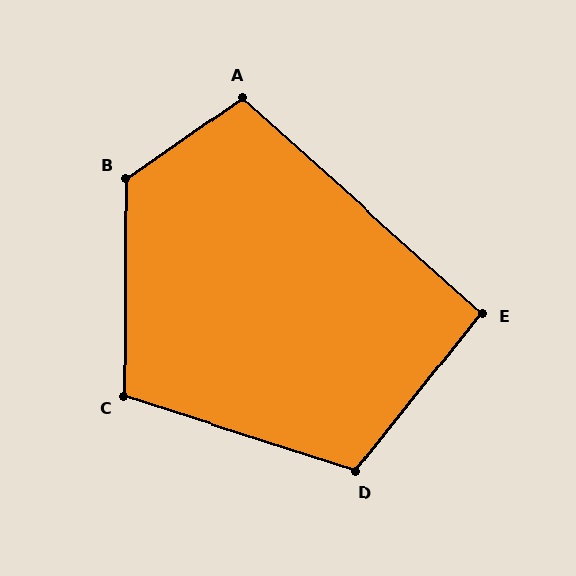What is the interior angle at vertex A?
Approximately 103 degrees (obtuse).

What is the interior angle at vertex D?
Approximately 111 degrees (obtuse).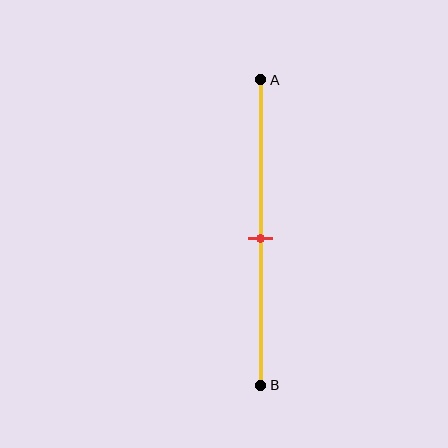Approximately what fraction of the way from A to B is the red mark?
The red mark is approximately 50% of the way from A to B.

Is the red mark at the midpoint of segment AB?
Yes, the mark is approximately at the midpoint.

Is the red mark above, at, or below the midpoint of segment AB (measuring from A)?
The red mark is approximately at the midpoint of segment AB.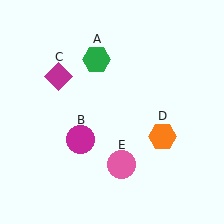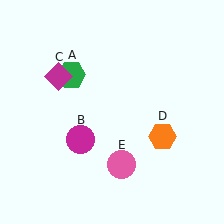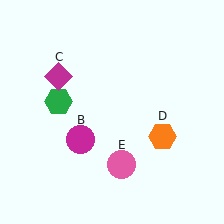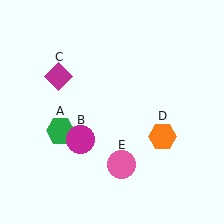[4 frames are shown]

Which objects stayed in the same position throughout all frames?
Magenta circle (object B) and magenta diamond (object C) and orange hexagon (object D) and pink circle (object E) remained stationary.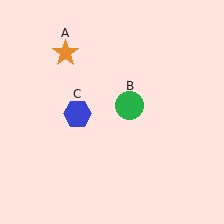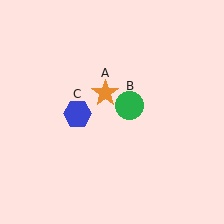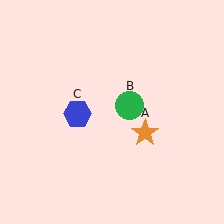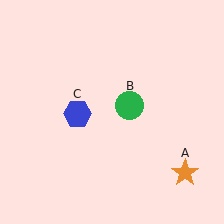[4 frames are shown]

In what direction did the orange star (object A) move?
The orange star (object A) moved down and to the right.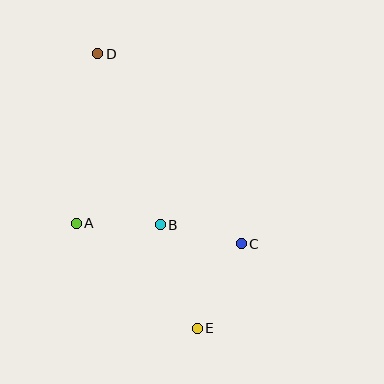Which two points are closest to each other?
Points B and C are closest to each other.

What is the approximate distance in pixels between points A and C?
The distance between A and C is approximately 166 pixels.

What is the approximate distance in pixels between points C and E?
The distance between C and E is approximately 96 pixels.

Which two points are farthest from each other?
Points D and E are farthest from each other.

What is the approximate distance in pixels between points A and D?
The distance between A and D is approximately 171 pixels.